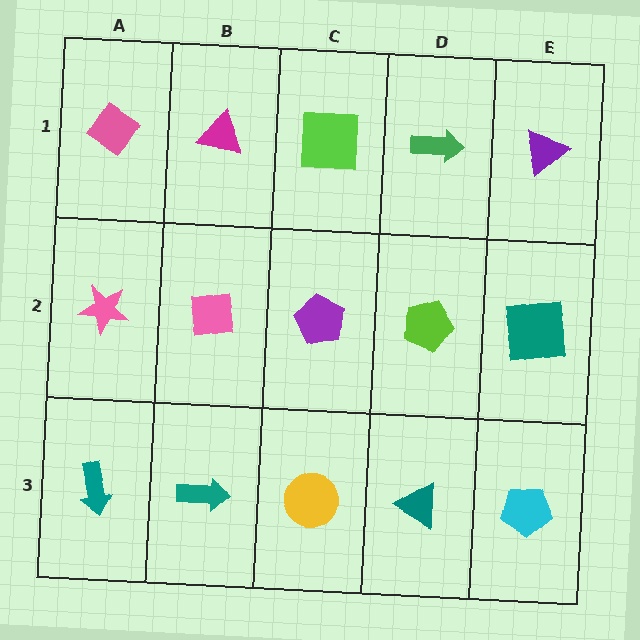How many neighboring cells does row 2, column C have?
4.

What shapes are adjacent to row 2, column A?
A pink diamond (row 1, column A), a teal arrow (row 3, column A), a pink square (row 2, column B).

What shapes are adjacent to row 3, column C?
A purple pentagon (row 2, column C), a teal arrow (row 3, column B), a teal triangle (row 3, column D).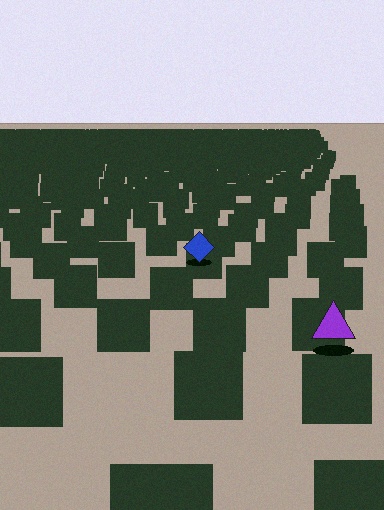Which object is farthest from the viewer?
The blue diamond is farthest from the viewer. It appears smaller and the ground texture around it is denser.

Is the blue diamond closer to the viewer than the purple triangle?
No. The purple triangle is closer — you can tell from the texture gradient: the ground texture is coarser near it.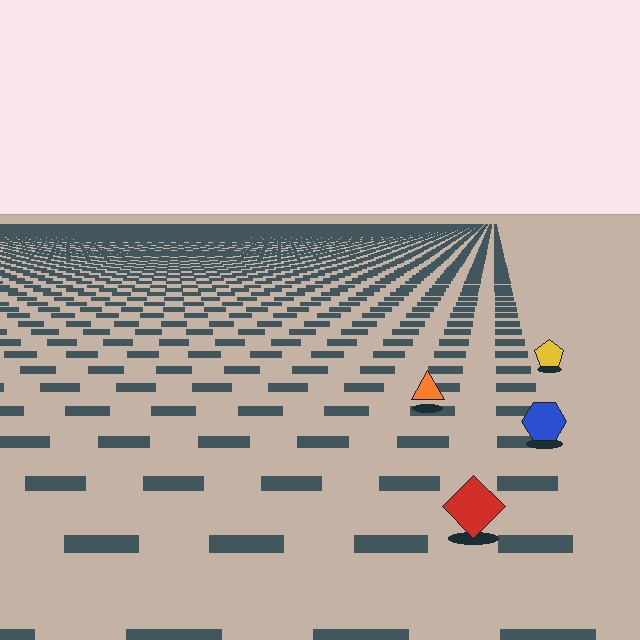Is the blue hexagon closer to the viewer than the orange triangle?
Yes. The blue hexagon is closer — you can tell from the texture gradient: the ground texture is coarser near it.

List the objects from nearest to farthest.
From nearest to farthest: the red diamond, the blue hexagon, the orange triangle, the yellow pentagon.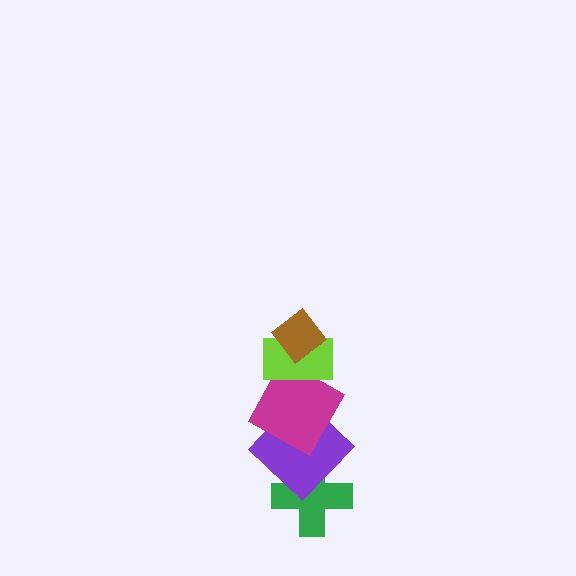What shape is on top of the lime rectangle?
The brown diamond is on top of the lime rectangle.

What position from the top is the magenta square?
The magenta square is 3rd from the top.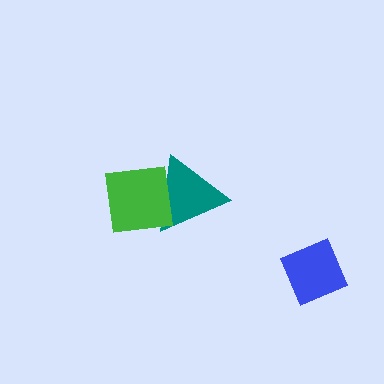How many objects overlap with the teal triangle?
1 object overlaps with the teal triangle.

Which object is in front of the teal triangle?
The green square is in front of the teal triangle.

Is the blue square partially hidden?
No, no other shape covers it.